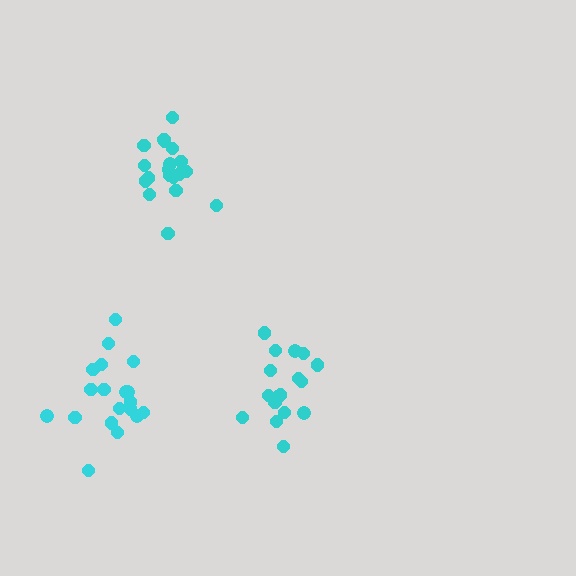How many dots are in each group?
Group 1: 19 dots, Group 2: 17 dots, Group 3: 19 dots (55 total).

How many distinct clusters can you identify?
There are 3 distinct clusters.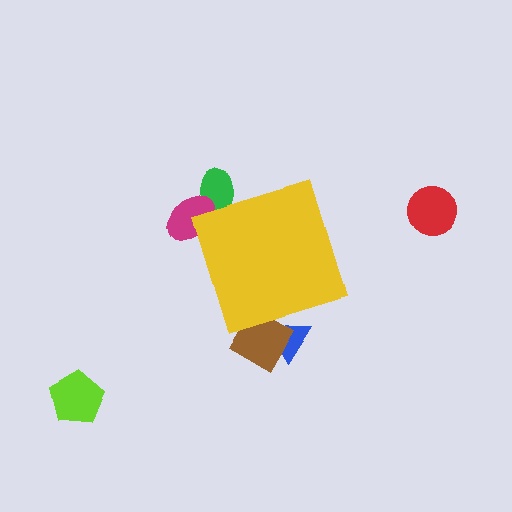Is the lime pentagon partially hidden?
No, the lime pentagon is fully visible.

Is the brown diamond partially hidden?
Yes, the brown diamond is partially hidden behind the yellow diamond.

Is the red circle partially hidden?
No, the red circle is fully visible.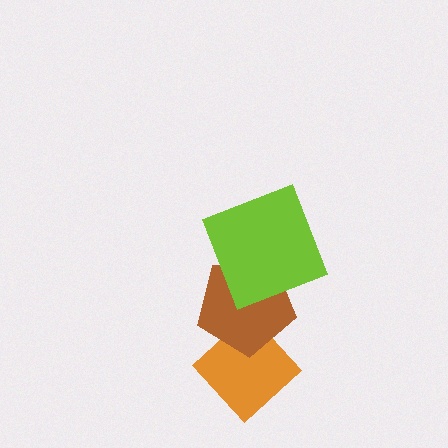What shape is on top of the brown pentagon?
The lime square is on top of the brown pentagon.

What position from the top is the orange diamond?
The orange diamond is 3rd from the top.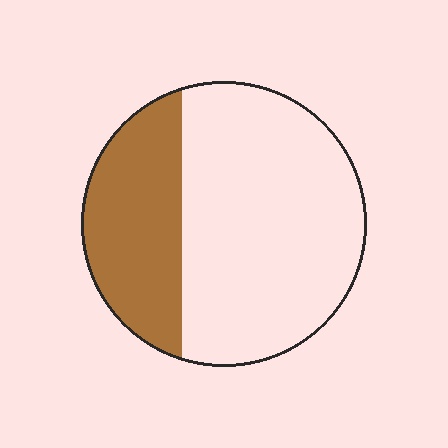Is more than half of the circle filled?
No.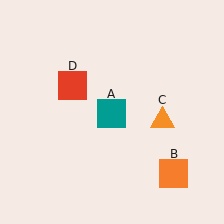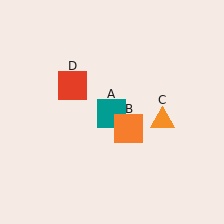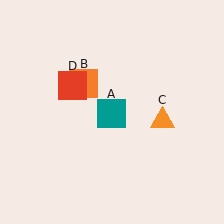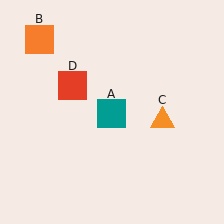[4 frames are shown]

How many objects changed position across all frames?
1 object changed position: orange square (object B).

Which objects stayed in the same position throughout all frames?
Teal square (object A) and orange triangle (object C) and red square (object D) remained stationary.